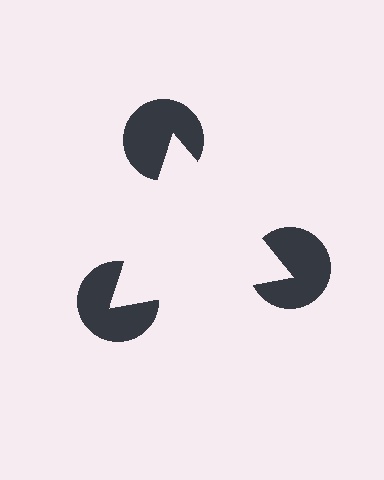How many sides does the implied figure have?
3 sides.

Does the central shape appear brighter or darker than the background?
It typically appears slightly brighter than the background, even though no actual brightness change is drawn.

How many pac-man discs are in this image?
There are 3 — one at each vertex of the illusory triangle.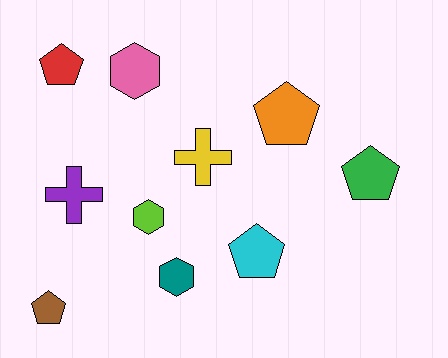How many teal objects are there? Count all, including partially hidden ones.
There is 1 teal object.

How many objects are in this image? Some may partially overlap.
There are 10 objects.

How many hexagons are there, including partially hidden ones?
There are 3 hexagons.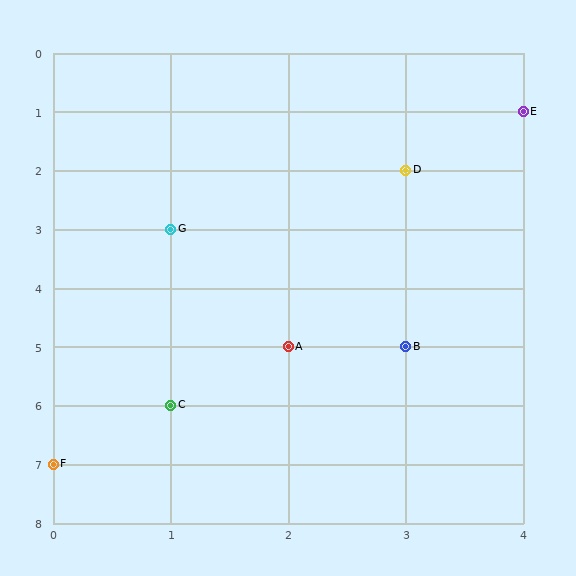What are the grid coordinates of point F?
Point F is at grid coordinates (0, 7).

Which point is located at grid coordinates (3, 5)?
Point B is at (3, 5).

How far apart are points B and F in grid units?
Points B and F are 3 columns and 2 rows apart (about 3.6 grid units diagonally).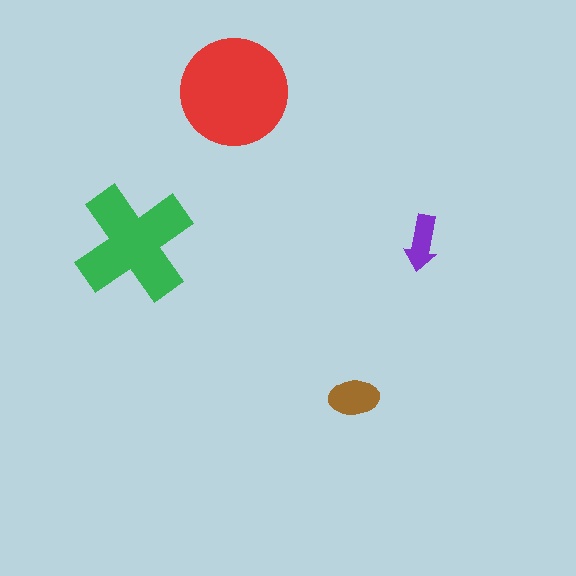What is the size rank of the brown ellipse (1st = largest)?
3rd.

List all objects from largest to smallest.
The red circle, the green cross, the brown ellipse, the purple arrow.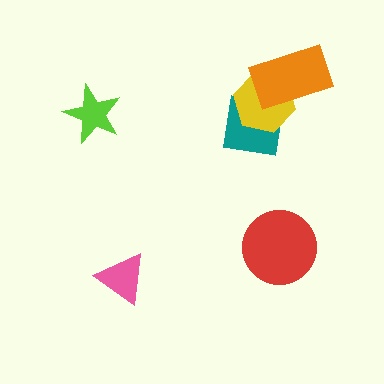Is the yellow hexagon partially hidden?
Yes, it is partially covered by another shape.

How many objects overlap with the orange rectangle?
1 object overlaps with the orange rectangle.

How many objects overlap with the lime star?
0 objects overlap with the lime star.